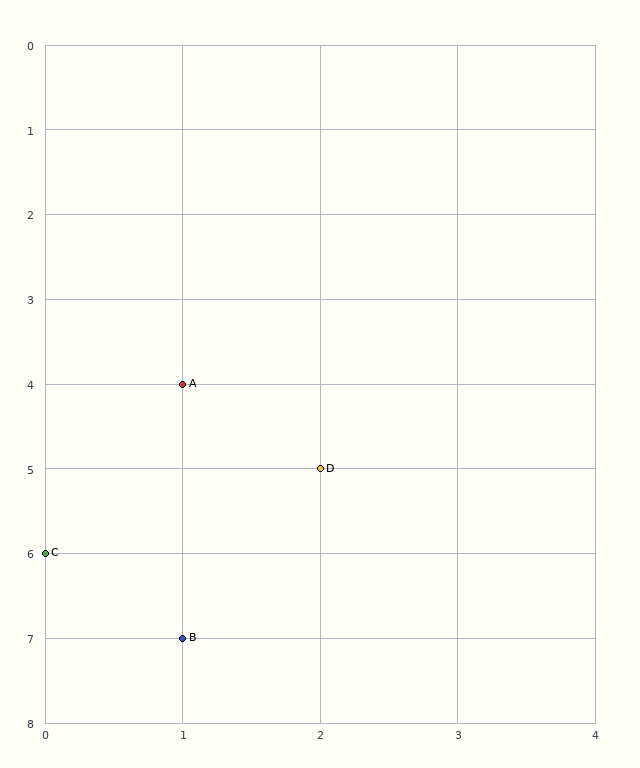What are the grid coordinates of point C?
Point C is at grid coordinates (0, 6).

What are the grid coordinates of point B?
Point B is at grid coordinates (1, 7).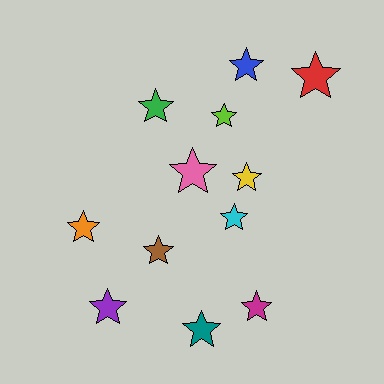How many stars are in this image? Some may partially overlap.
There are 12 stars.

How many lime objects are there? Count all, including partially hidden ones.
There is 1 lime object.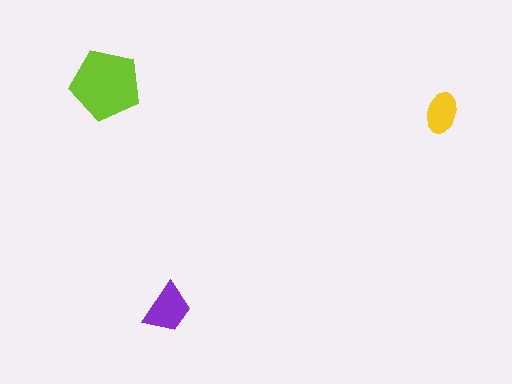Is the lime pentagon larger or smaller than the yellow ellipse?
Larger.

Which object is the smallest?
The yellow ellipse.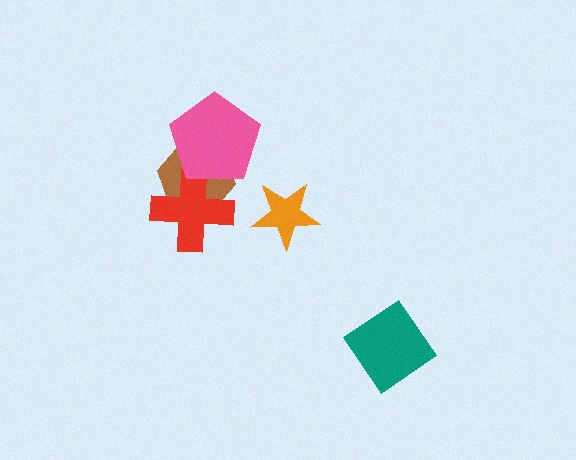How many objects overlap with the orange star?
0 objects overlap with the orange star.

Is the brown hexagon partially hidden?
Yes, it is partially covered by another shape.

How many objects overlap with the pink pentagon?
2 objects overlap with the pink pentagon.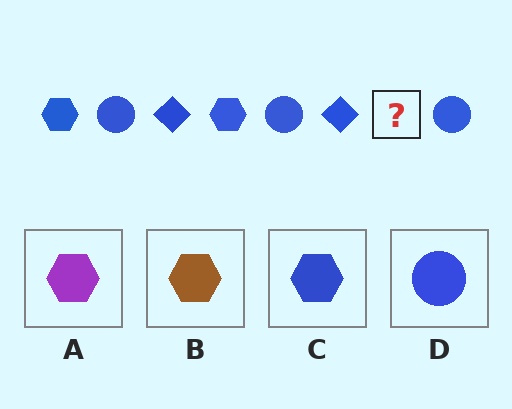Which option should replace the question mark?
Option C.